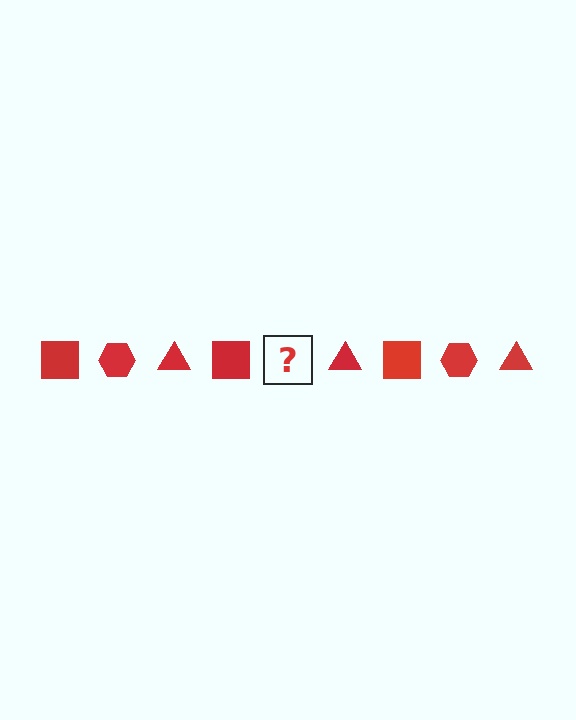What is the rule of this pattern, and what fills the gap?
The rule is that the pattern cycles through square, hexagon, triangle shapes in red. The gap should be filled with a red hexagon.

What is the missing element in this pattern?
The missing element is a red hexagon.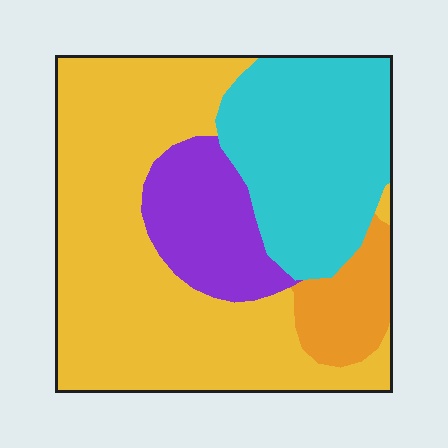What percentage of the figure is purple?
Purple covers around 15% of the figure.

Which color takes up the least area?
Orange, at roughly 10%.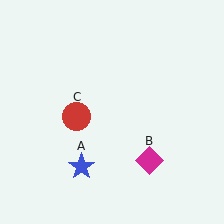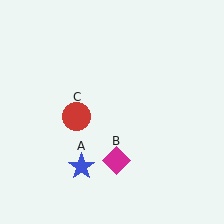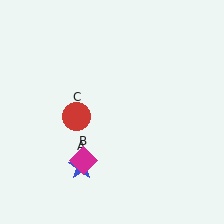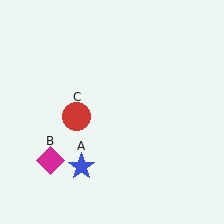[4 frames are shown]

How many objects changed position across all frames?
1 object changed position: magenta diamond (object B).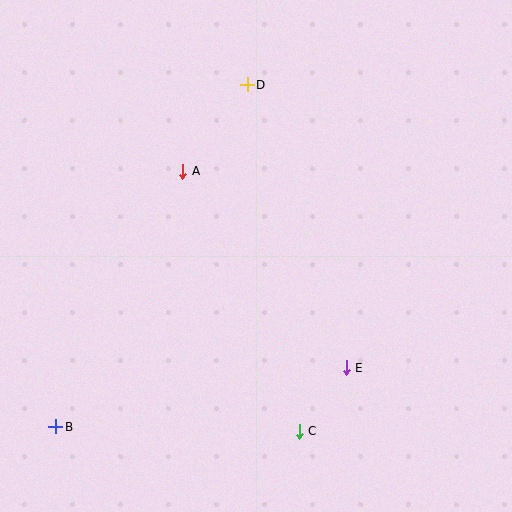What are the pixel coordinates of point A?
Point A is at (183, 171).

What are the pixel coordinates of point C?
Point C is at (299, 431).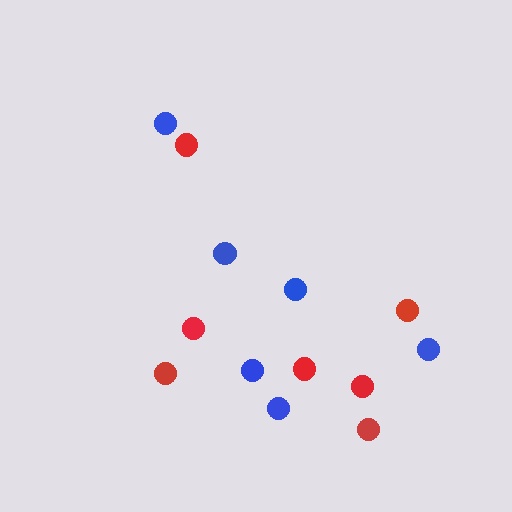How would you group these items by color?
There are 2 groups: one group of red circles (7) and one group of blue circles (6).